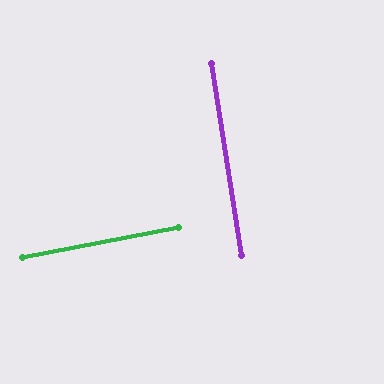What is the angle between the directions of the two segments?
Approximately 88 degrees.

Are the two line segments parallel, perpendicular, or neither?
Perpendicular — they meet at approximately 88°.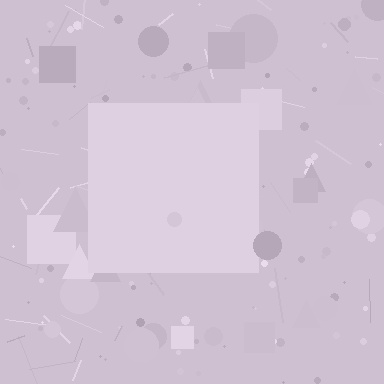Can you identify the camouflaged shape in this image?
The camouflaged shape is a square.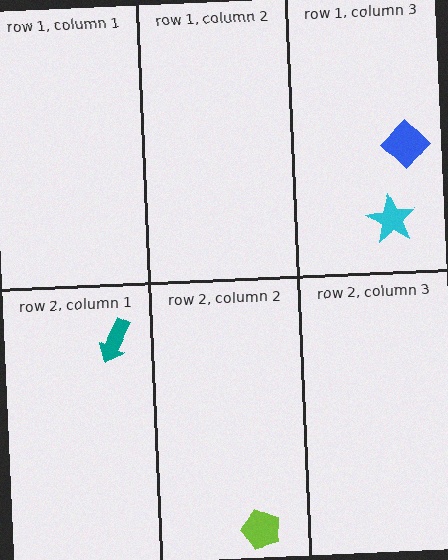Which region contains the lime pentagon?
The row 2, column 2 region.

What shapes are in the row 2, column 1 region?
The teal arrow.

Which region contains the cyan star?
The row 1, column 3 region.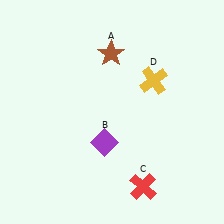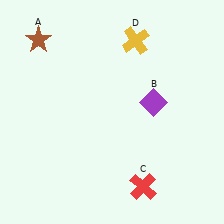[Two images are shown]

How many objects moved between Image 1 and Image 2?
3 objects moved between the two images.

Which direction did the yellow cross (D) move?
The yellow cross (D) moved up.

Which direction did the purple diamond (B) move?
The purple diamond (B) moved right.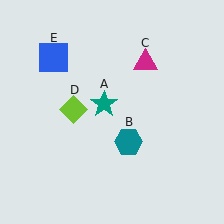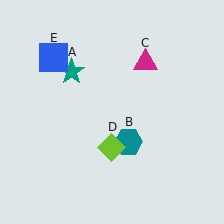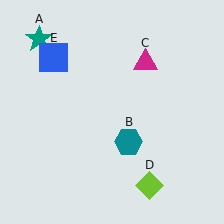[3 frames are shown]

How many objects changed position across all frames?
2 objects changed position: teal star (object A), lime diamond (object D).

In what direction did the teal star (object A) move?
The teal star (object A) moved up and to the left.